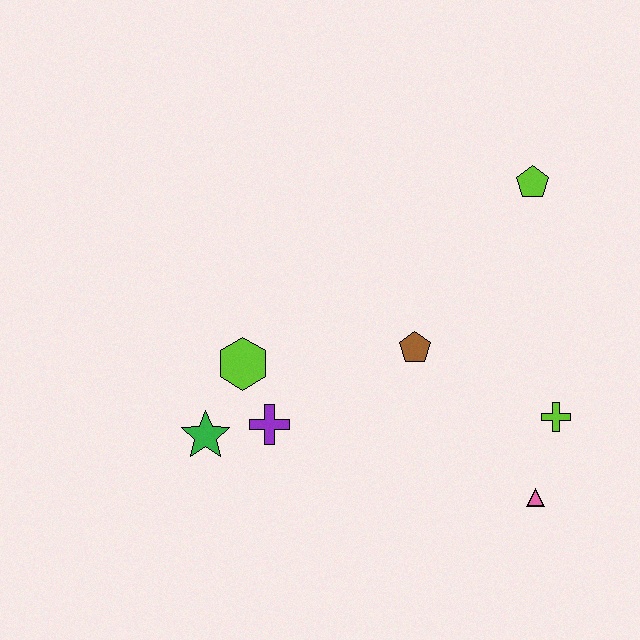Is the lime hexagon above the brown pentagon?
No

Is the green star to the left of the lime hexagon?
Yes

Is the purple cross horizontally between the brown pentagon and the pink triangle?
No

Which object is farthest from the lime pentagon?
The green star is farthest from the lime pentagon.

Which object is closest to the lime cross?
The pink triangle is closest to the lime cross.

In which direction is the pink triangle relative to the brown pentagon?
The pink triangle is below the brown pentagon.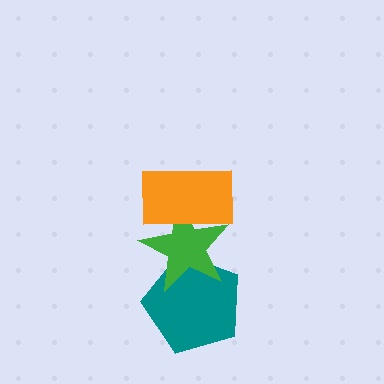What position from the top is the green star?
The green star is 2nd from the top.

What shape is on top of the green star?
The orange rectangle is on top of the green star.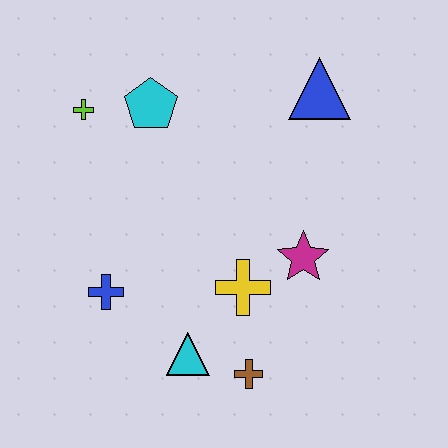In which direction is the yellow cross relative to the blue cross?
The yellow cross is to the right of the blue cross.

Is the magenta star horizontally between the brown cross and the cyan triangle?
No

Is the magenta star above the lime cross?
No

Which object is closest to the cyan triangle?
The brown cross is closest to the cyan triangle.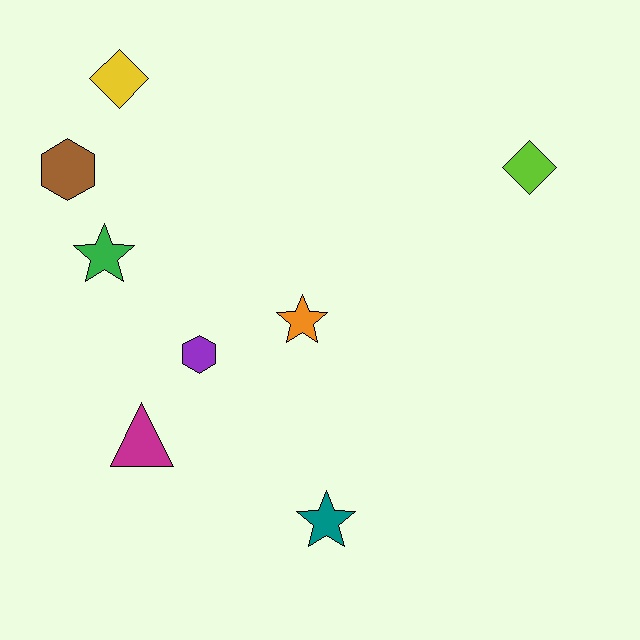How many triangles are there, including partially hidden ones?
There is 1 triangle.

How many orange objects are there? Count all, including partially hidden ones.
There is 1 orange object.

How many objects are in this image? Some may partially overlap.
There are 8 objects.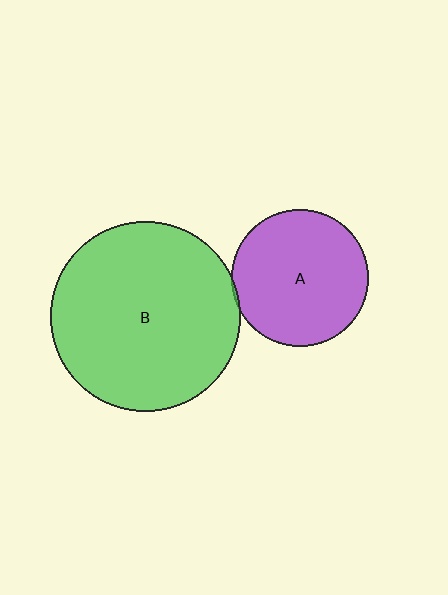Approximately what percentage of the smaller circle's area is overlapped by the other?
Approximately 5%.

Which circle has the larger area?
Circle B (green).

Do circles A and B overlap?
Yes.